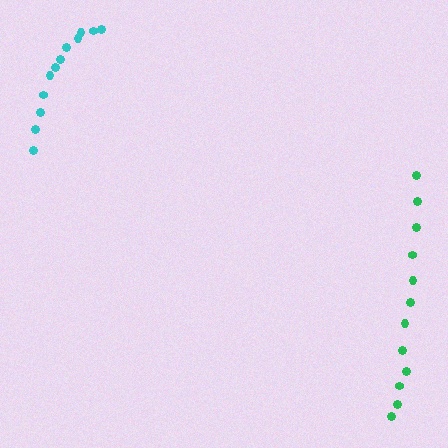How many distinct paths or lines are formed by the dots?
There are 2 distinct paths.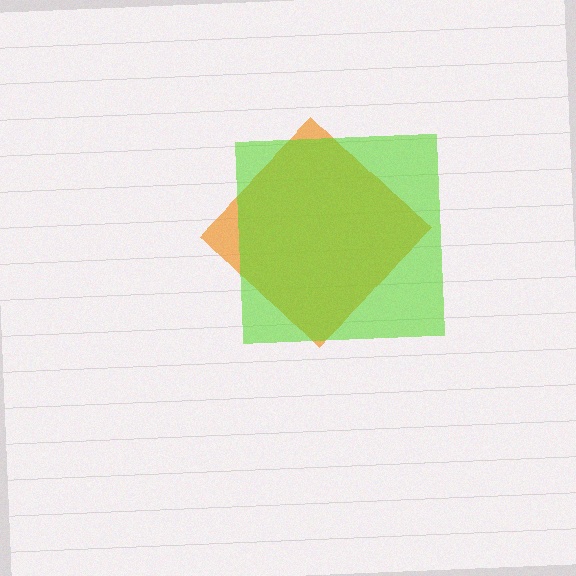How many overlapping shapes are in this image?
There are 2 overlapping shapes in the image.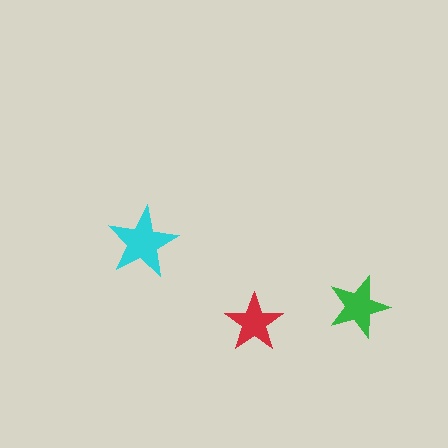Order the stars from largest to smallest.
the cyan one, the green one, the red one.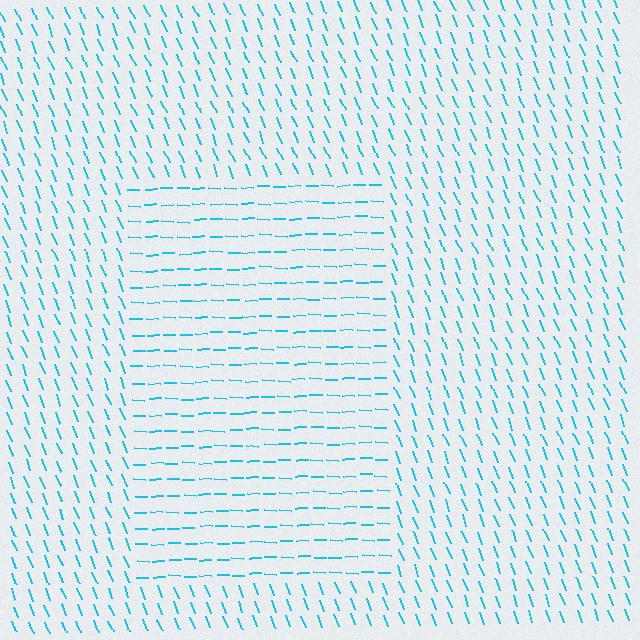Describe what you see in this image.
The image is filled with small cyan line segments. A rectangle region in the image has lines oriented differently from the surrounding lines, creating a visible texture boundary.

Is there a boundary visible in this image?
Yes, there is a texture boundary formed by a change in line orientation.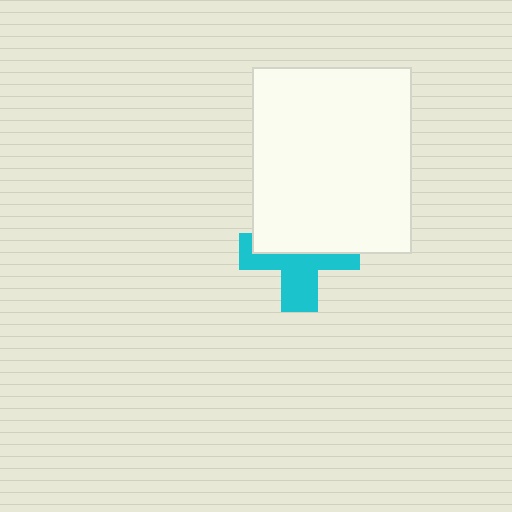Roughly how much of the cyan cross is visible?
About half of it is visible (roughly 50%).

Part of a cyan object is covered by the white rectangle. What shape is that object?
It is a cross.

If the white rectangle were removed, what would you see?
You would see the complete cyan cross.